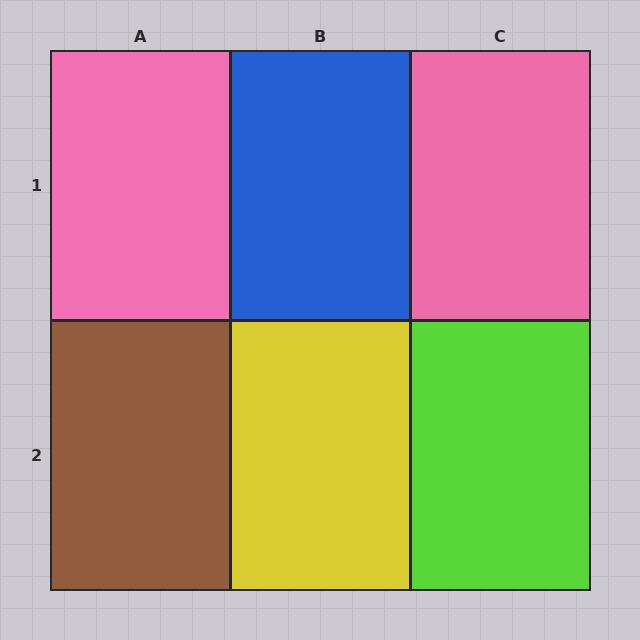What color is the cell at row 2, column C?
Lime.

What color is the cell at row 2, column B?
Yellow.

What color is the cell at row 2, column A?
Brown.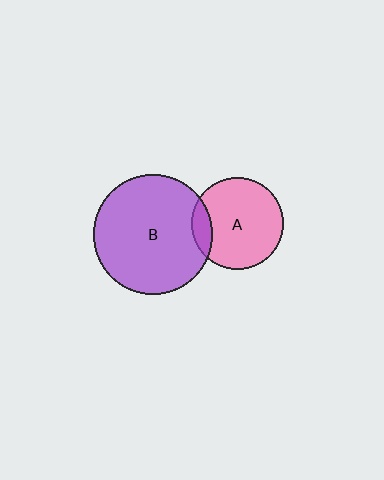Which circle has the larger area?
Circle B (purple).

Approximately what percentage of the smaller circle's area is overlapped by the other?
Approximately 15%.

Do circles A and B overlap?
Yes.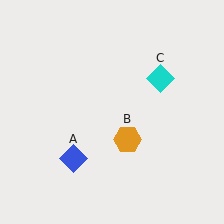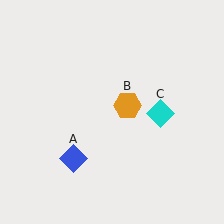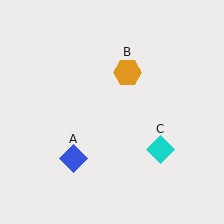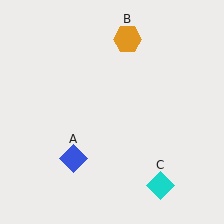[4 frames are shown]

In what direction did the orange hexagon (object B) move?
The orange hexagon (object B) moved up.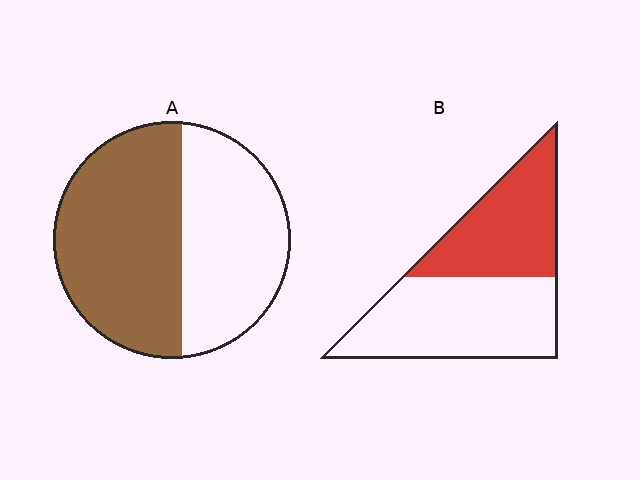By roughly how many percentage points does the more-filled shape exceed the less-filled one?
By roughly 10 percentage points (A over B).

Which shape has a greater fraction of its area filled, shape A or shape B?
Shape A.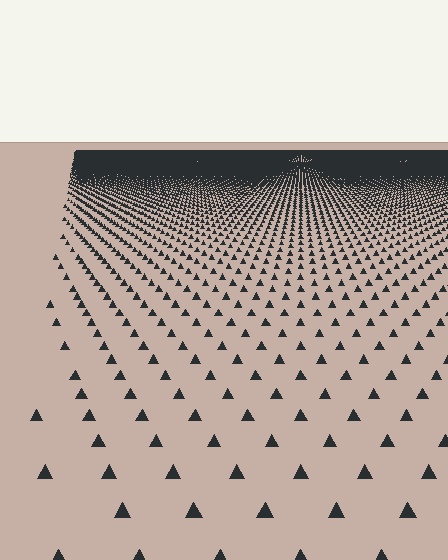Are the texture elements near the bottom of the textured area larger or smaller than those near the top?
Larger. Near the bottom, elements are closer to the viewer and appear at a bigger on-screen size.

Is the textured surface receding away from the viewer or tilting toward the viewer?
The surface is receding away from the viewer. Texture elements get smaller and denser toward the top.